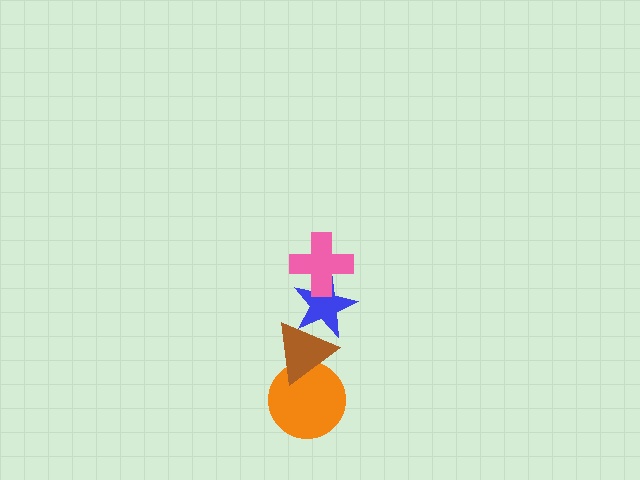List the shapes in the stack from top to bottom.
From top to bottom: the pink cross, the blue star, the brown triangle, the orange circle.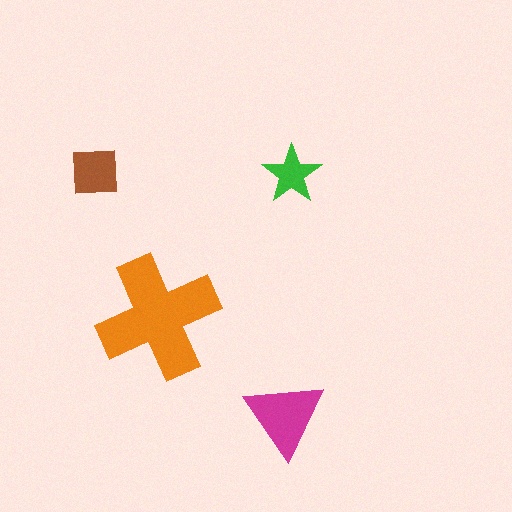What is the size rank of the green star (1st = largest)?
4th.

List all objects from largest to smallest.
The orange cross, the magenta triangle, the brown square, the green star.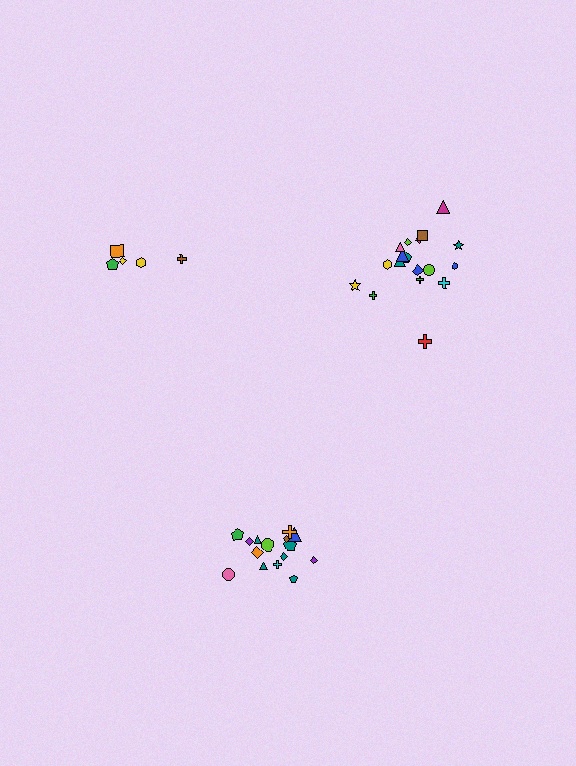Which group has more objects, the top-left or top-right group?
The top-right group.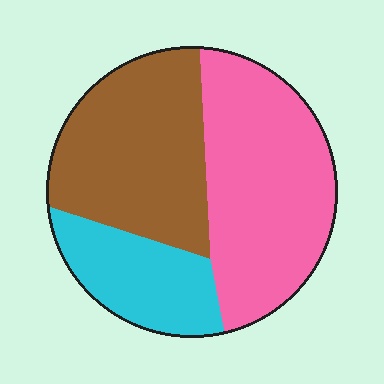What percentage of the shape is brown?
Brown takes up about three eighths (3/8) of the shape.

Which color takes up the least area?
Cyan, at roughly 20%.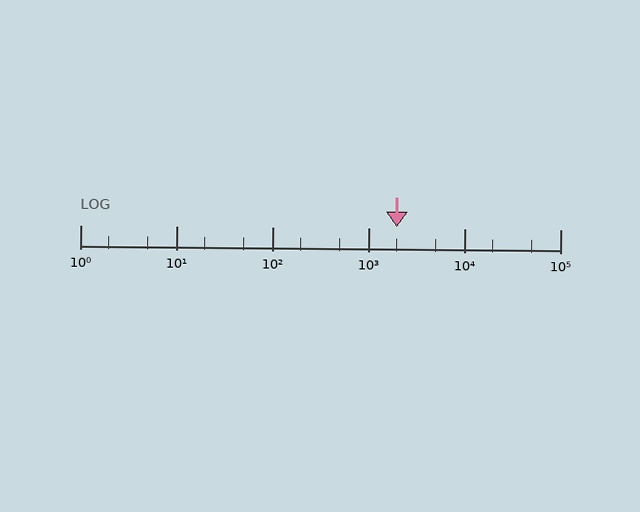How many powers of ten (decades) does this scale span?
The scale spans 5 decades, from 1 to 100000.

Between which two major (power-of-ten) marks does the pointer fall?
The pointer is between 1000 and 10000.